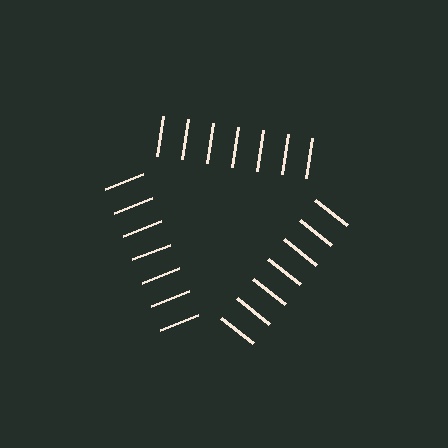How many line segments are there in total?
21 — 7 along each of the 3 edges.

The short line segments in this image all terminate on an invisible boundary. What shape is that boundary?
An illusory triangle — the line segments terminate on its edges but no continuous stroke is drawn.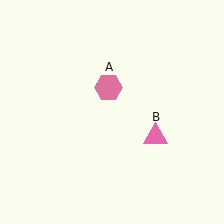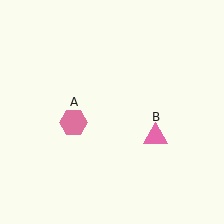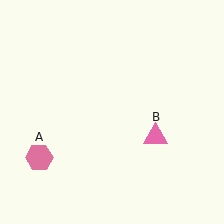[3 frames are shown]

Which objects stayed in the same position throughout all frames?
Pink triangle (object B) remained stationary.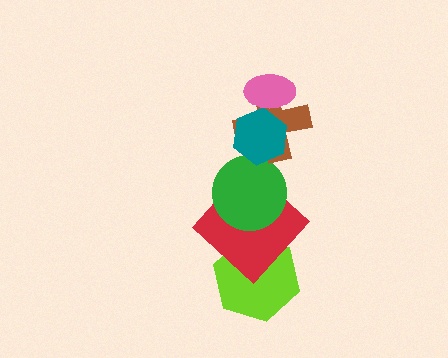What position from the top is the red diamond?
The red diamond is 5th from the top.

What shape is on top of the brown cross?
The teal hexagon is on top of the brown cross.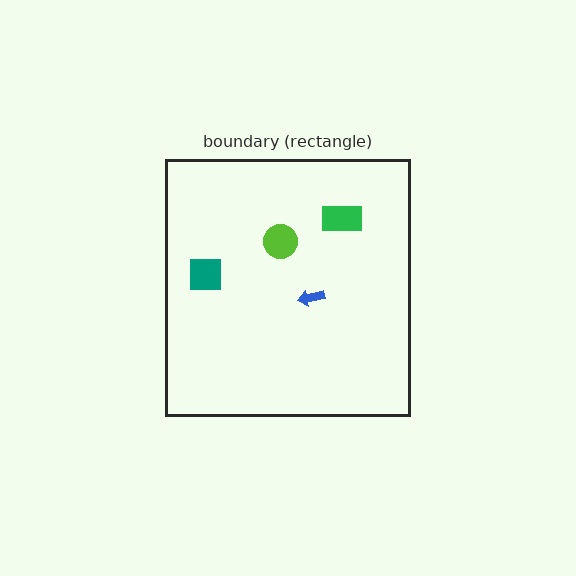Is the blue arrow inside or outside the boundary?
Inside.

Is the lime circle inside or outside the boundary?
Inside.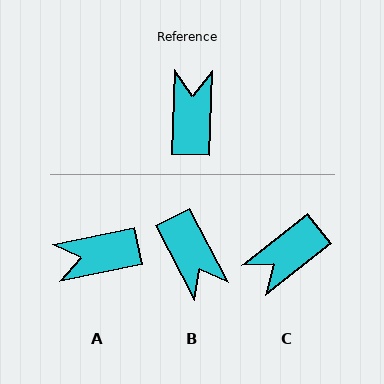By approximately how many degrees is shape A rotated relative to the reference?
Approximately 103 degrees counter-clockwise.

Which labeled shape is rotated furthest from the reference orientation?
B, about 151 degrees away.